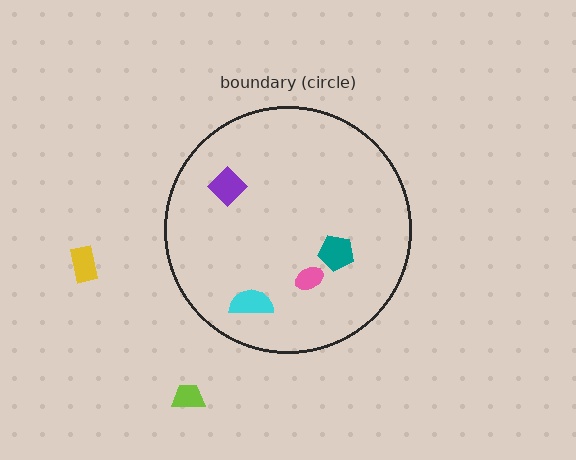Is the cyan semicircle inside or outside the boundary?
Inside.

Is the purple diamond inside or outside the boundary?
Inside.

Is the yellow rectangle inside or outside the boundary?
Outside.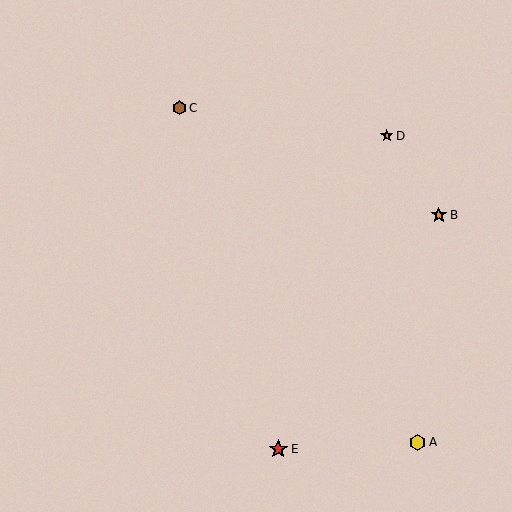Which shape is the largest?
The red star (labeled E) is the largest.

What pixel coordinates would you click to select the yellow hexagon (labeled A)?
Click at (417, 442) to select the yellow hexagon A.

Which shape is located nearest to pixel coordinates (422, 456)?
The yellow hexagon (labeled A) at (417, 442) is nearest to that location.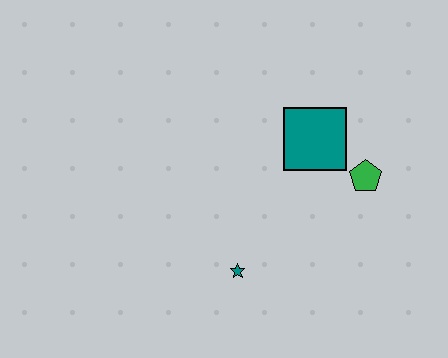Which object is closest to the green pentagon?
The teal square is closest to the green pentagon.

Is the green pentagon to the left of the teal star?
No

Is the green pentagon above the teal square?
No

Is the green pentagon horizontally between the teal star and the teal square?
No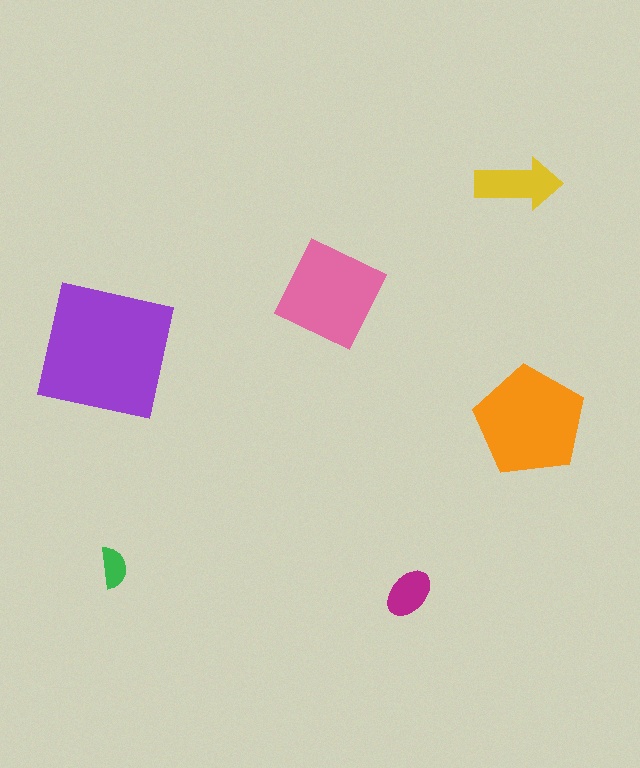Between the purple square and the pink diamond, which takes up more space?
The purple square.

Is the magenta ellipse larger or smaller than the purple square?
Smaller.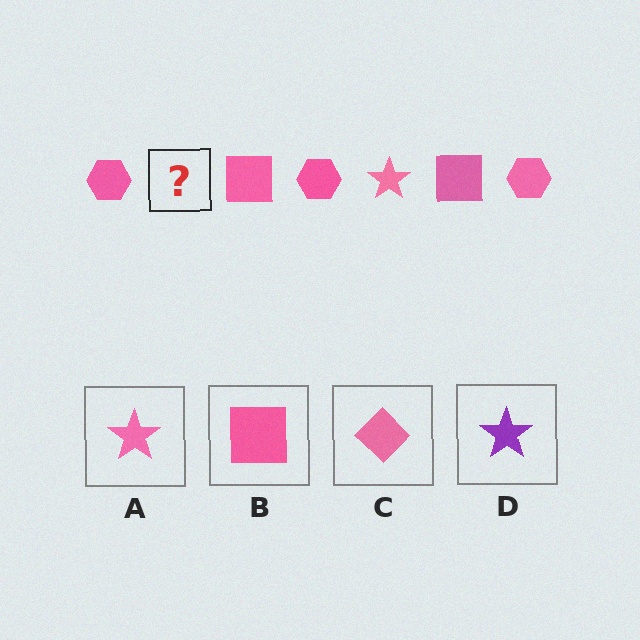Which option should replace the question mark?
Option A.